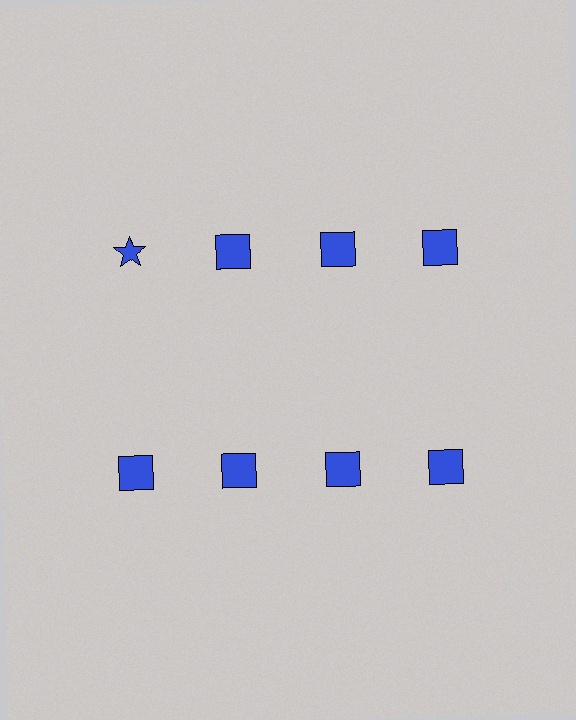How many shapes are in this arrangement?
There are 8 shapes arranged in a grid pattern.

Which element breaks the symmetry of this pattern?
The blue star in the top row, leftmost column breaks the symmetry. All other shapes are blue squares.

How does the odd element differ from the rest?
It has a different shape: star instead of square.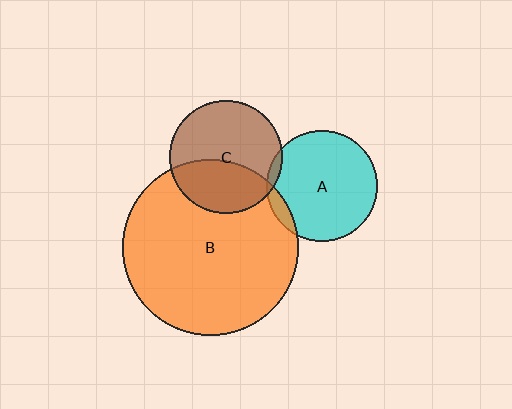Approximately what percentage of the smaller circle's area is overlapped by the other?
Approximately 5%.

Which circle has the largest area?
Circle B (orange).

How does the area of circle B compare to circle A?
Approximately 2.5 times.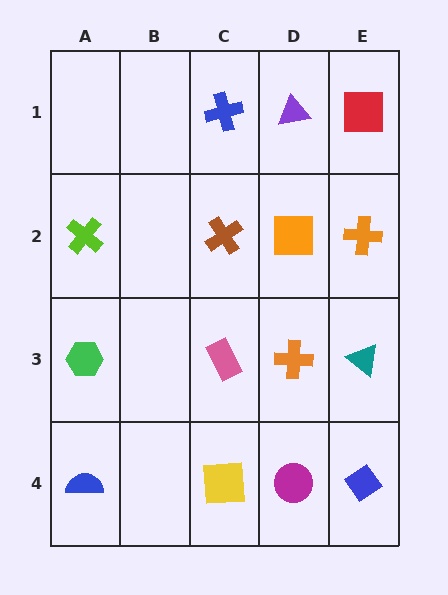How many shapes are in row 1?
3 shapes.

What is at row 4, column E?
A blue diamond.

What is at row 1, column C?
A blue cross.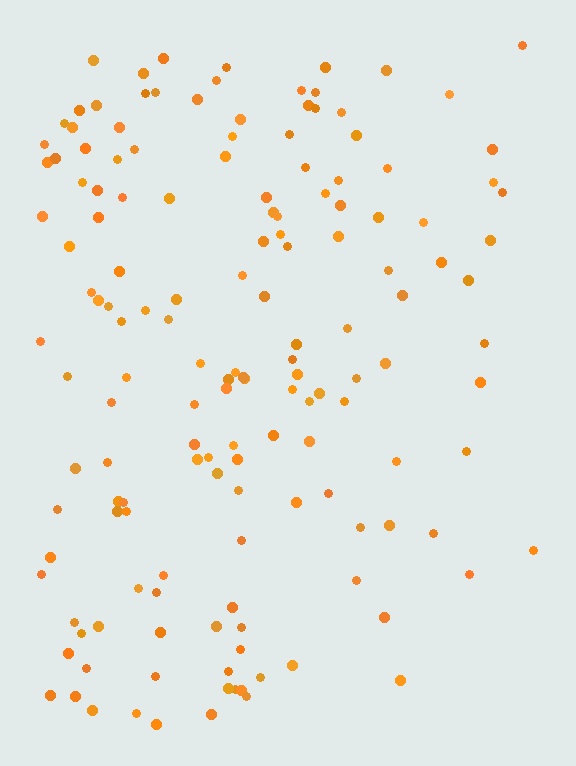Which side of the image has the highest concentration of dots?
The left.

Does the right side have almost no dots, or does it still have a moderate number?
Still a moderate number, just noticeably fewer than the left.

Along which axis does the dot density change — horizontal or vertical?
Horizontal.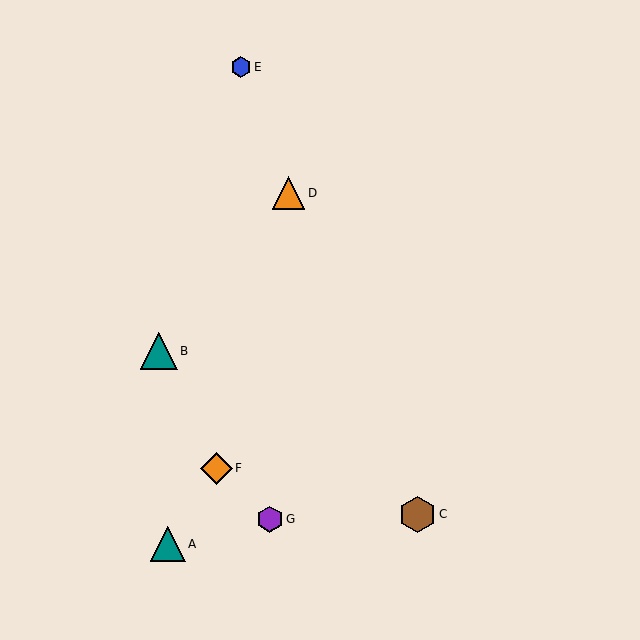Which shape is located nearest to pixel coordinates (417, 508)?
The brown hexagon (labeled C) at (417, 514) is nearest to that location.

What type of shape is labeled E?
Shape E is a blue hexagon.